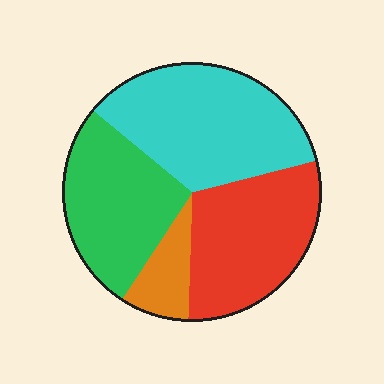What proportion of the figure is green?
Green takes up about one quarter (1/4) of the figure.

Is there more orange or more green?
Green.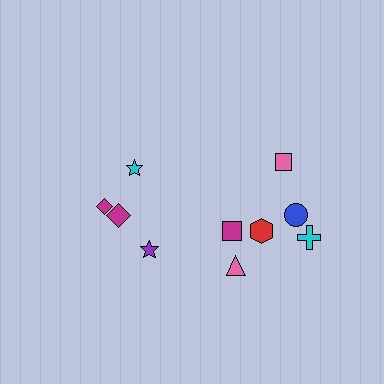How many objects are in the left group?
There are 4 objects.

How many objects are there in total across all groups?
There are 10 objects.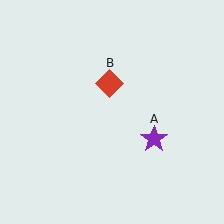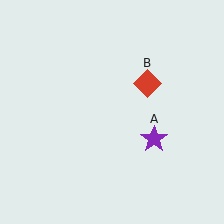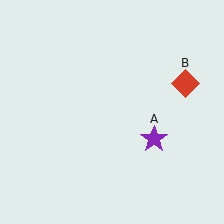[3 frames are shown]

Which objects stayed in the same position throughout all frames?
Purple star (object A) remained stationary.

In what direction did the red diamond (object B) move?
The red diamond (object B) moved right.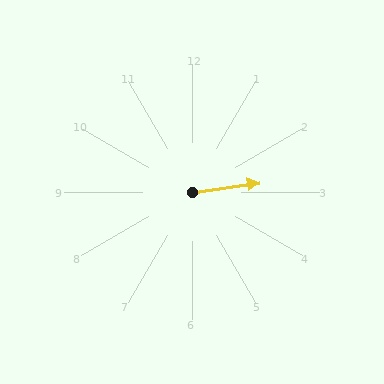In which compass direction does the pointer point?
East.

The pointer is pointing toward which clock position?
Roughly 3 o'clock.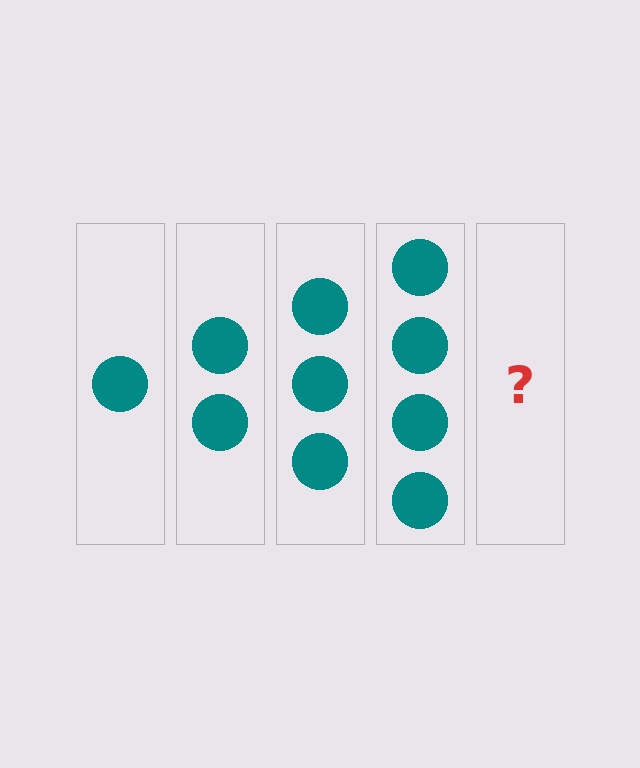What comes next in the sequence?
The next element should be 5 circles.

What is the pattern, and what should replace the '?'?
The pattern is that each step adds one more circle. The '?' should be 5 circles.